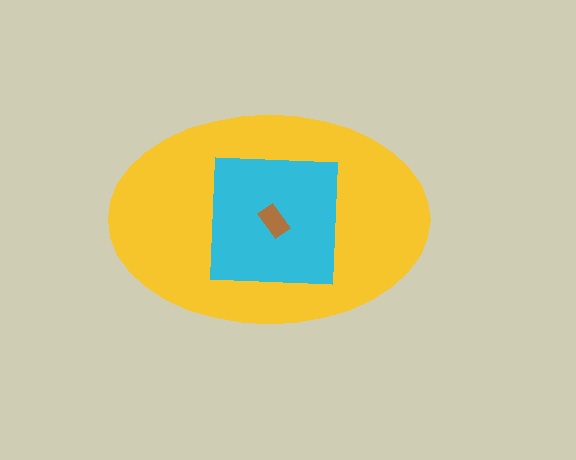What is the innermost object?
The brown rectangle.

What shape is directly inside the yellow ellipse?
The cyan square.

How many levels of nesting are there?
3.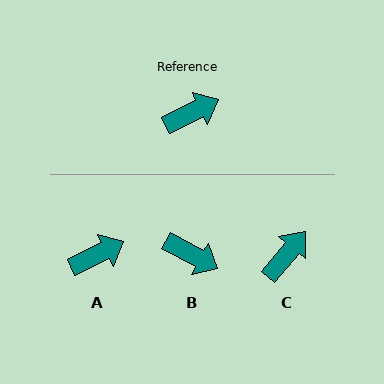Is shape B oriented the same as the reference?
No, it is off by about 55 degrees.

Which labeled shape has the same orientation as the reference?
A.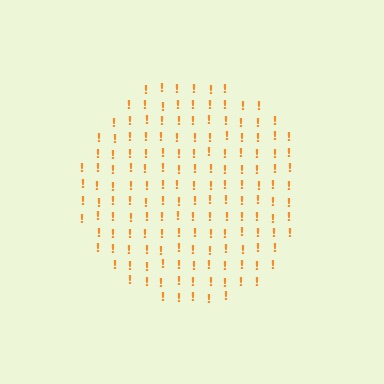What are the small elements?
The small elements are exclamation marks.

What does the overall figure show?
The overall figure shows a circle.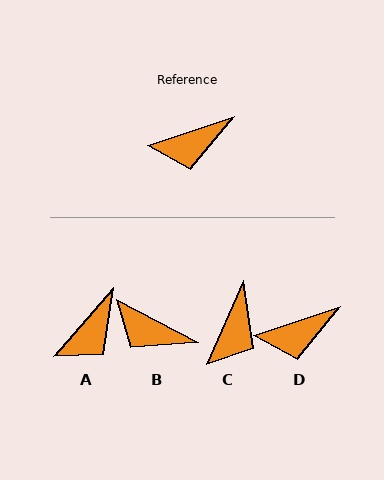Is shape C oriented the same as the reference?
No, it is off by about 48 degrees.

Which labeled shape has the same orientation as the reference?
D.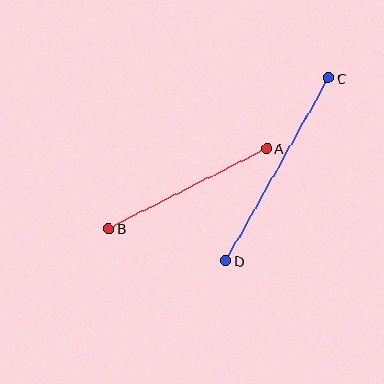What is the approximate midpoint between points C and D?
The midpoint is at approximately (277, 169) pixels.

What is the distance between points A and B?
The distance is approximately 177 pixels.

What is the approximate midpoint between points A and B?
The midpoint is at approximately (188, 189) pixels.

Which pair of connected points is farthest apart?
Points C and D are farthest apart.